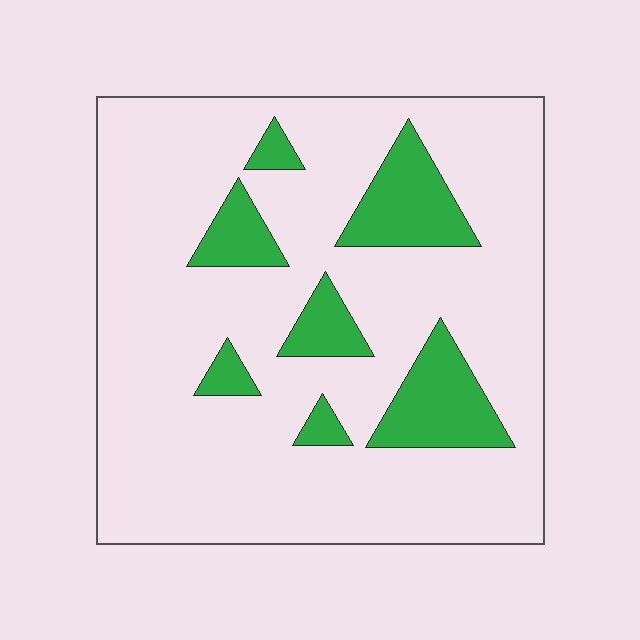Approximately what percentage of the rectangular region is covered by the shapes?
Approximately 15%.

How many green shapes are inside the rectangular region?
7.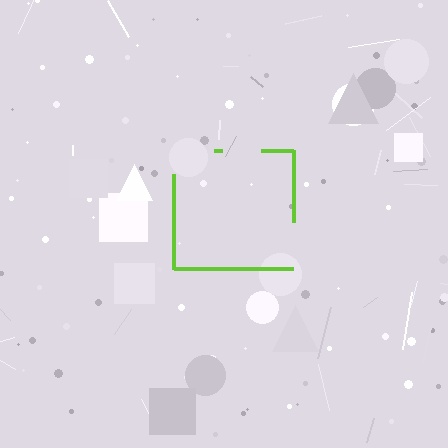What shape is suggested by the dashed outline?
The dashed outline suggests a square.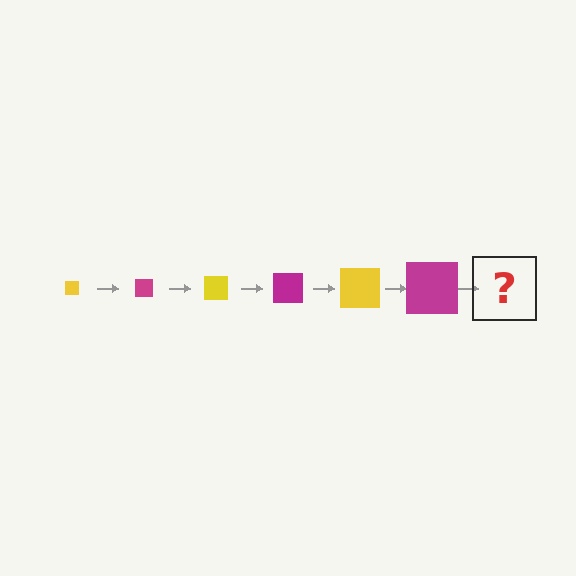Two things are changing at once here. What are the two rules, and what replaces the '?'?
The two rules are that the square grows larger each step and the color cycles through yellow and magenta. The '?' should be a yellow square, larger than the previous one.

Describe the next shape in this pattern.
It should be a yellow square, larger than the previous one.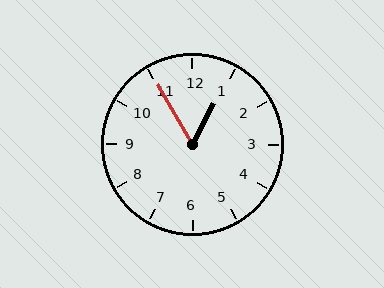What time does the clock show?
12:55.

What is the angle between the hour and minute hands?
Approximately 58 degrees.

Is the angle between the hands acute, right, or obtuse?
It is acute.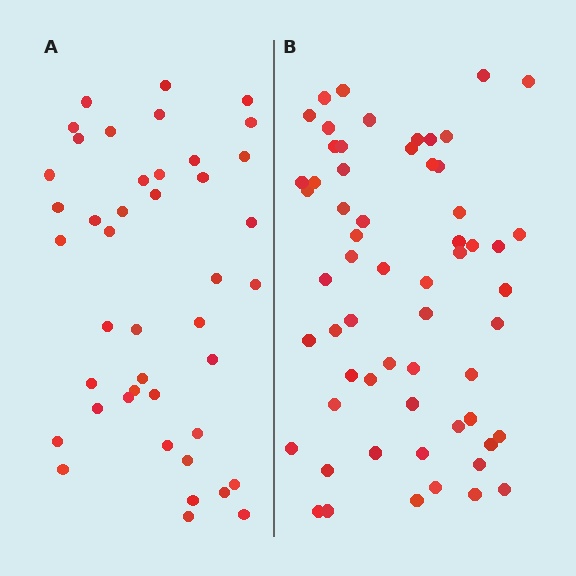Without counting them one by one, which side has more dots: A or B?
Region B (the right region) has more dots.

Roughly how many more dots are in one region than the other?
Region B has approximately 15 more dots than region A.